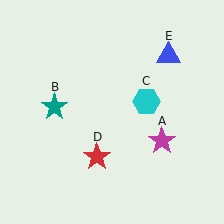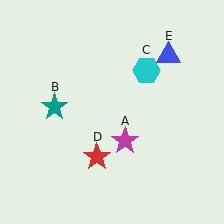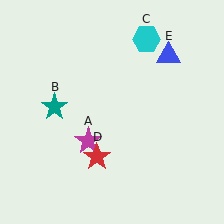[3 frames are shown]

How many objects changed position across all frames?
2 objects changed position: magenta star (object A), cyan hexagon (object C).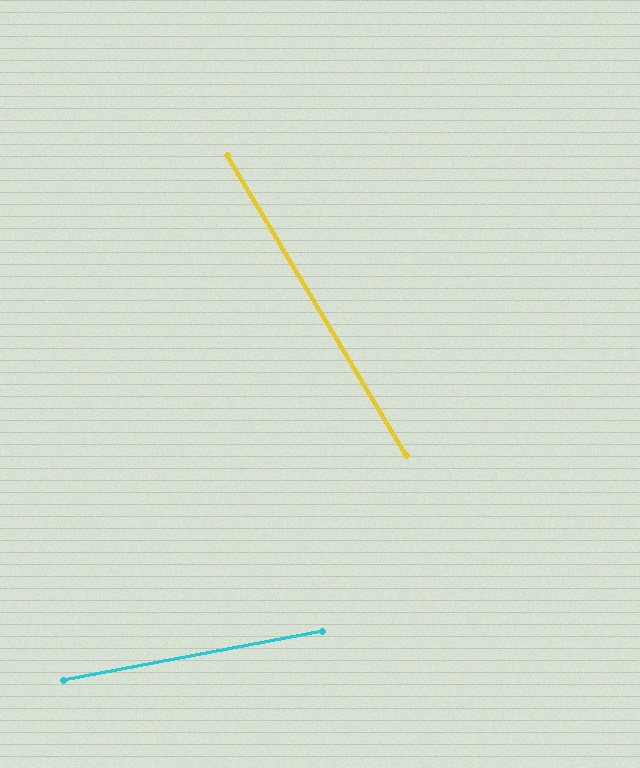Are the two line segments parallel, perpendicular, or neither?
Neither parallel nor perpendicular — they differ by about 70°.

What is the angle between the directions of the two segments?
Approximately 70 degrees.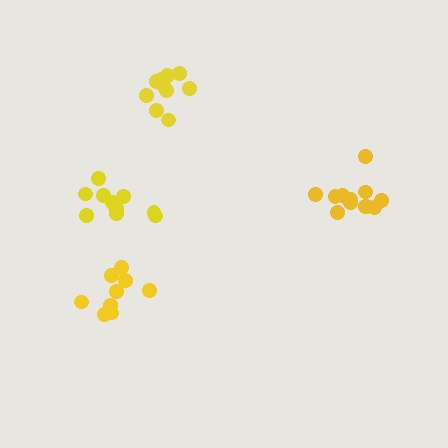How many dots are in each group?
Group 1: 9 dots, Group 2: 11 dots, Group 3: 12 dots, Group 4: 10 dots (42 total).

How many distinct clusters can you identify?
There are 4 distinct clusters.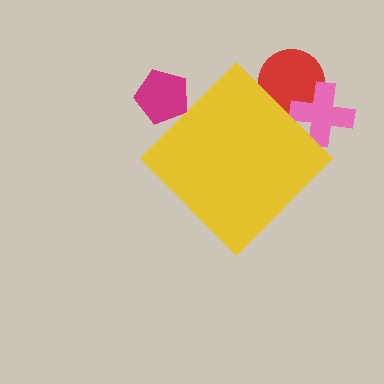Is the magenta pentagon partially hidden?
Yes, the magenta pentagon is partially hidden behind the yellow diamond.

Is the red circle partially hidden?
Yes, the red circle is partially hidden behind the yellow diamond.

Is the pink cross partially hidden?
Yes, the pink cross is partially hidden behind the yellow diamond.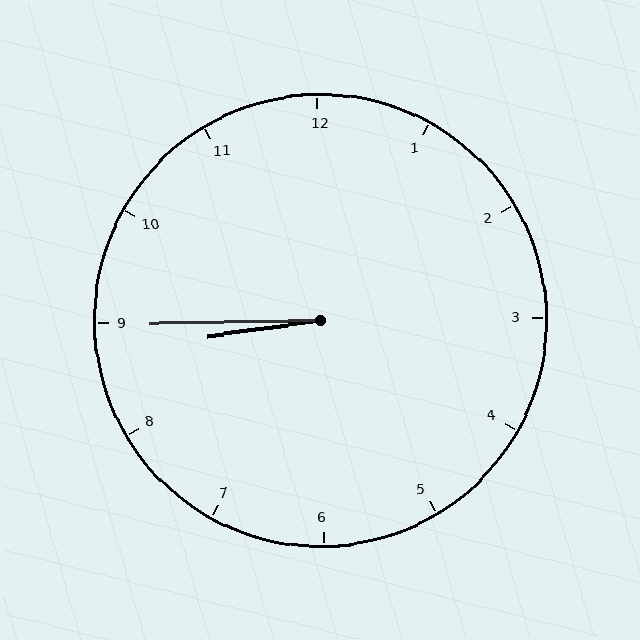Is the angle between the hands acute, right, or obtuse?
It is acute.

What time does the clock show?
8:45.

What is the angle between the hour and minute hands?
Approximately 8 degrees.